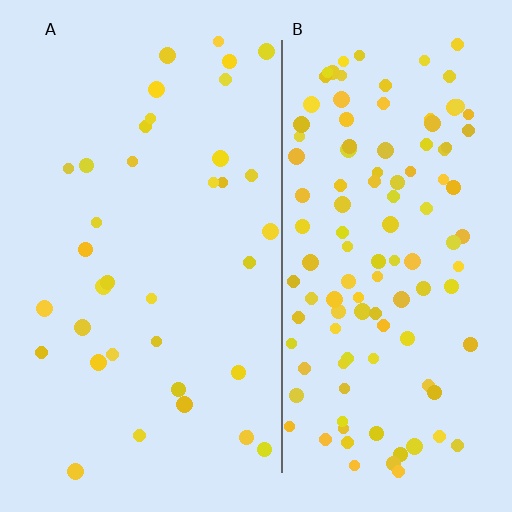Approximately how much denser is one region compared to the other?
Approximately 3.2× — region B over region A.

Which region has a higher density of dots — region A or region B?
B (the right).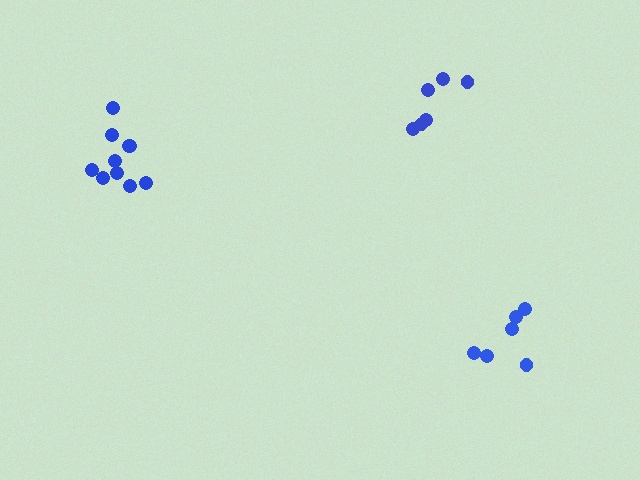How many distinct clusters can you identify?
There are 3 distinct clusters.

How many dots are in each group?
Group 1: 6 dots, Group 2: 10 dots, Group 3: 6 dots (22 total).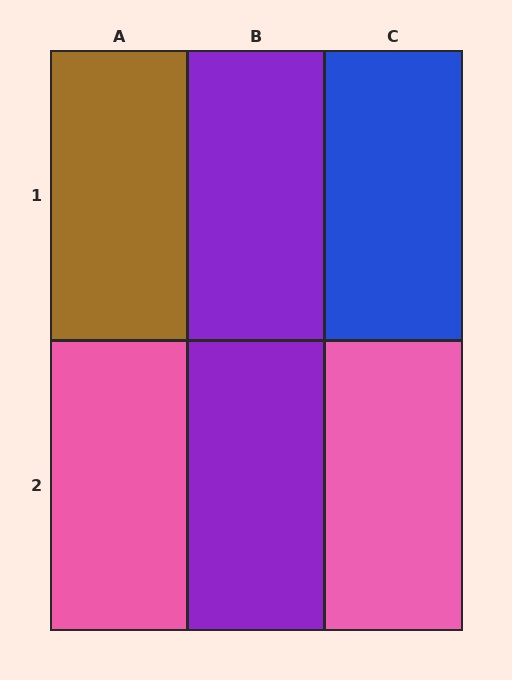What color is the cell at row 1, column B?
Purple.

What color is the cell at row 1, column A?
Brown.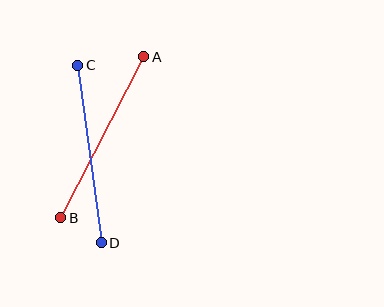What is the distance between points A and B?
The distance is approximately 181 pixels.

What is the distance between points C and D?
The distance is approximately 179 pixels.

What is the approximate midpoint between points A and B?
The midpoint is at approximately (102, 137) pixels.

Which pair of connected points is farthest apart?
Points A and B are farthest apart.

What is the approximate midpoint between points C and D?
The midpoint is at approximately (89, 154) pixels.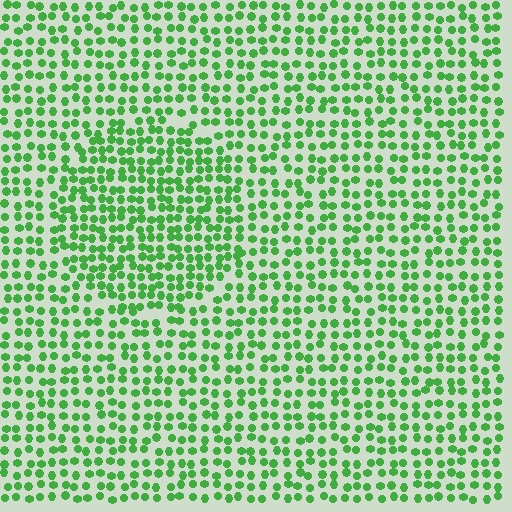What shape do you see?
I see a circle.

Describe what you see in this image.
The image contains small green elements arranged at two different densities. A circle-shaped region is visible where the elements are more densely packed than the surrounding area.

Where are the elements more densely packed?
The elements are more densely packed inside the circle boundary.